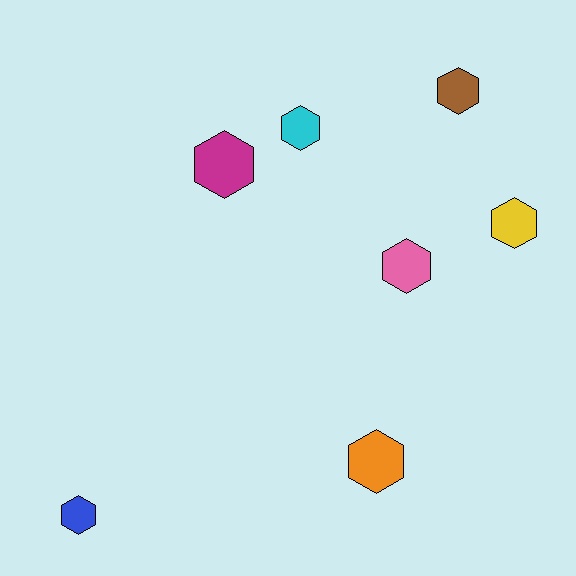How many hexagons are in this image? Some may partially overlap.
There are 7 hexagons.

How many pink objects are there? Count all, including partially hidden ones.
There is 1 pink object.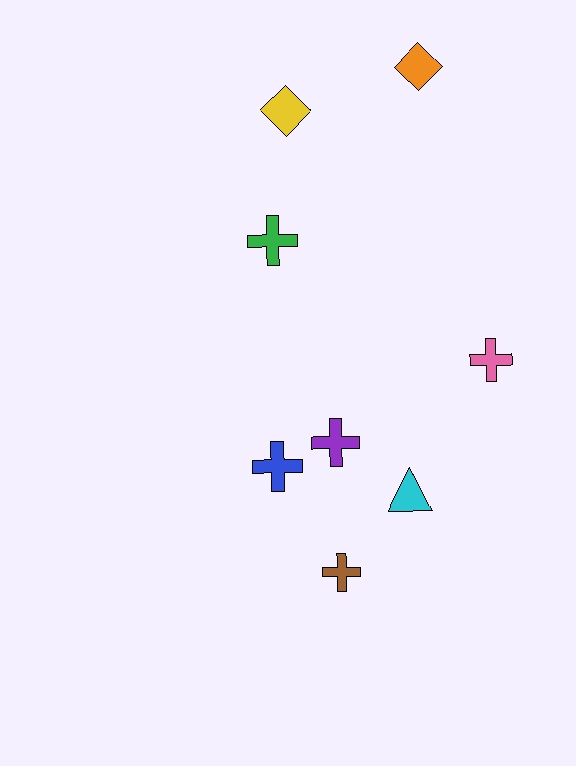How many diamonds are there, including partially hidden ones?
There are 2 diamonds.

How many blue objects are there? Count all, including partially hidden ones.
There is 1 blue object.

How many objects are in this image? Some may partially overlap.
There are 8 objects.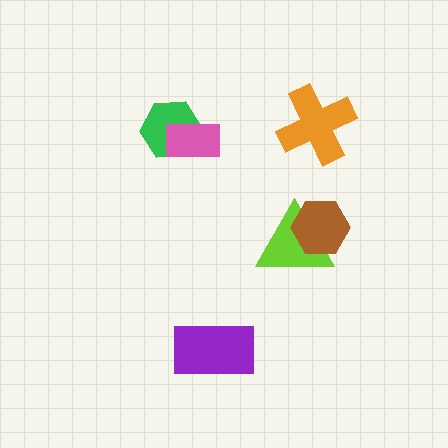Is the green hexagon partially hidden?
Yes, it is partially covered by another shape.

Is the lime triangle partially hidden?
Yes, it is partially covered by another shape.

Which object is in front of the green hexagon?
The pink rectangle is in front of the green hexagon.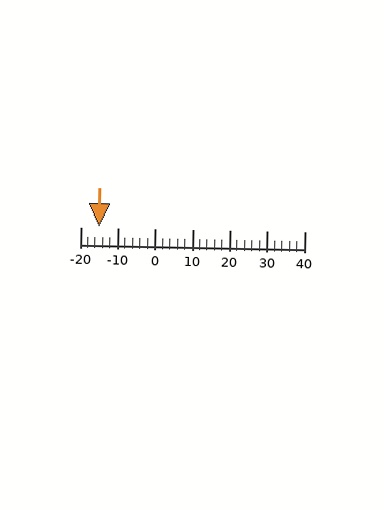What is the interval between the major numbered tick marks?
The major tick marks are spaced 10 units apart.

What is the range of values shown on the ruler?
The ruler shows values from -20 to 40.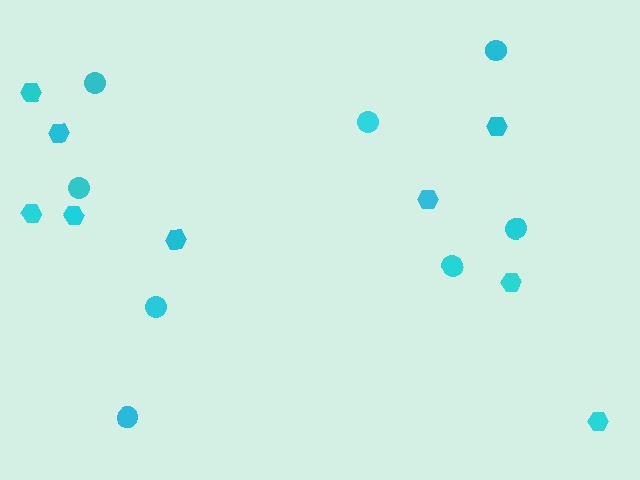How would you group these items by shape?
There are 2 groups: one group of circles (8) and one group of hexagons (9).